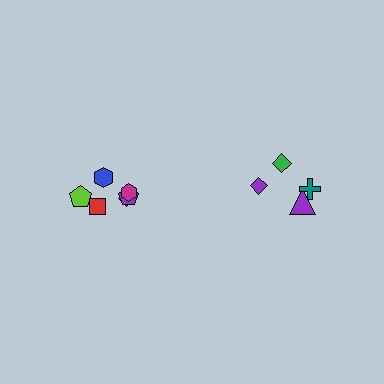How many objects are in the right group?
There are 4 objects.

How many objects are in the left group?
There are 6 objects.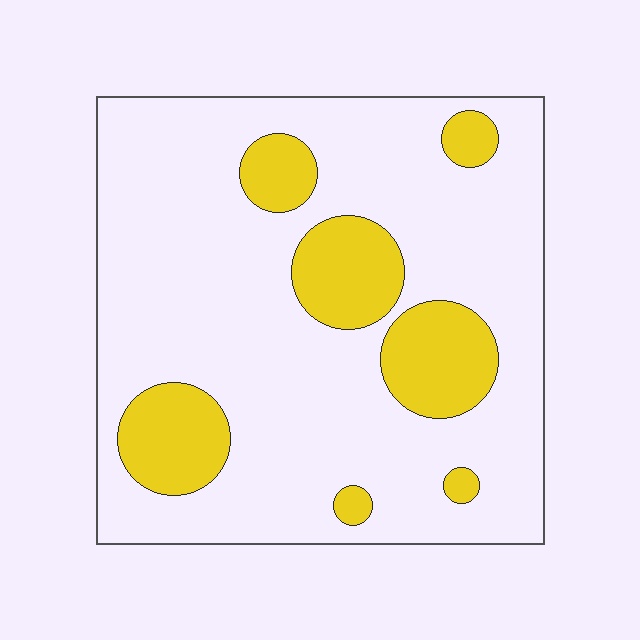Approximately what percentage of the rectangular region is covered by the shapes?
Approximately 20%.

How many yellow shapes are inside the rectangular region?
7.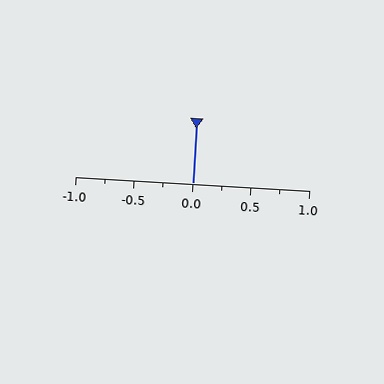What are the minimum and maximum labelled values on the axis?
The axis runs from -1.0 to 1.0.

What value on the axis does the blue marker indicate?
The marker indicates approximately 0.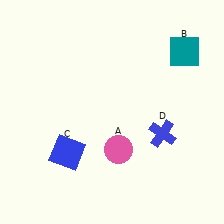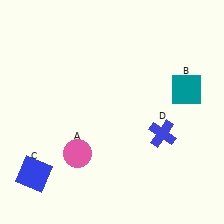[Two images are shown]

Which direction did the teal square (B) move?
The teal square (B) moved down.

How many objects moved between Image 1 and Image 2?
3 objects moved between the two images.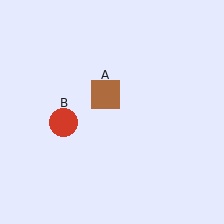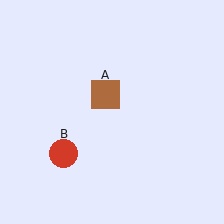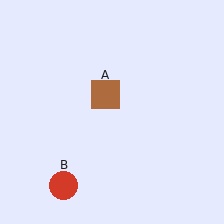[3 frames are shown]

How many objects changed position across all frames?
1 object changed position: red circle (object B).